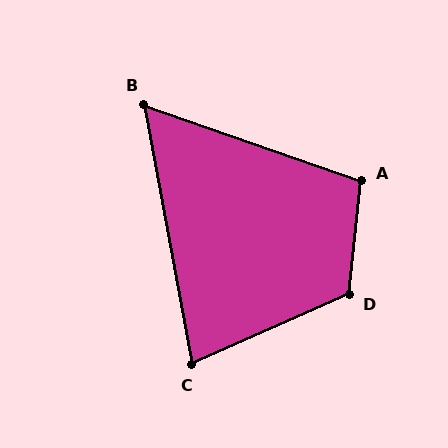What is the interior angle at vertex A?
Approximately 103 degrees (obtuse).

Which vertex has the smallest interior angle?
B, at approximately 60 degrees.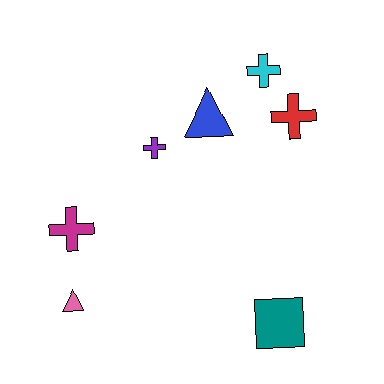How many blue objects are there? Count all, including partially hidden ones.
There is 1 blue object.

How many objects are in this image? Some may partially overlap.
There are 7 objects.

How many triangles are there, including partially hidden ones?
There are 2 triangles.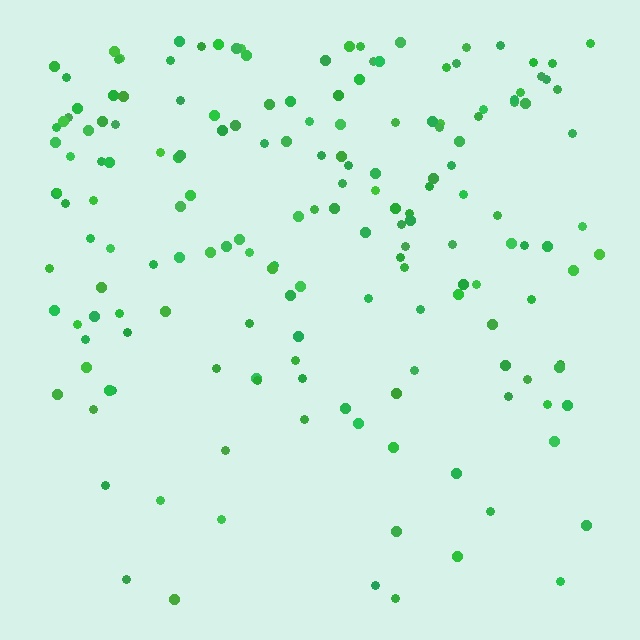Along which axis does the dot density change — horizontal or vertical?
Vertical.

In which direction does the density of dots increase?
From bottom to top, with the top side densest.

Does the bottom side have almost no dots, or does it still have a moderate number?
Still a moderate number, just noticeably fewer than the top.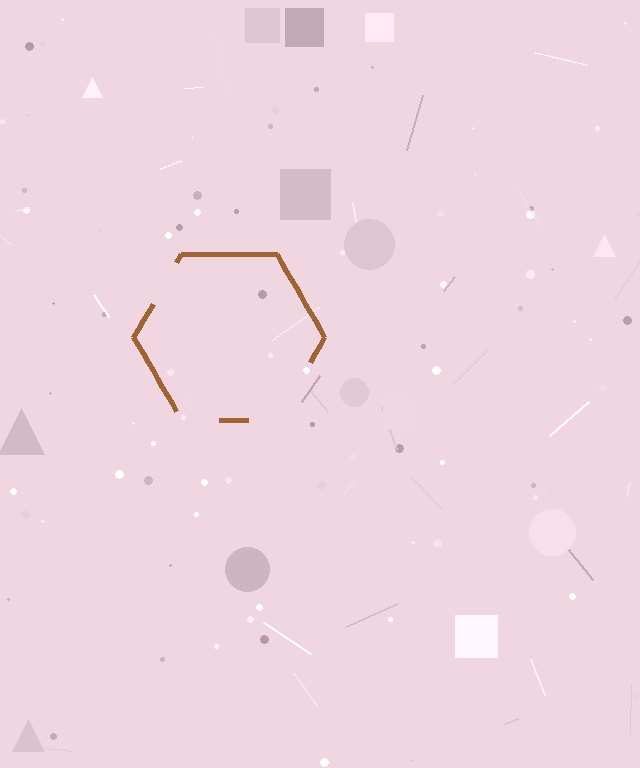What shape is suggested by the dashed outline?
The dashed outline suggests a hexagon.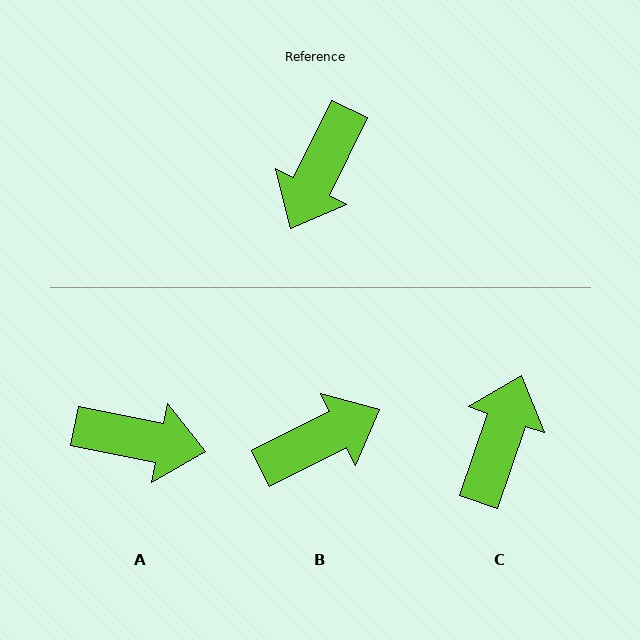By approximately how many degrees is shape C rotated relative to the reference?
Approximately 172 degrees clockwise.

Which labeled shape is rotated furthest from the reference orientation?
C, about 172 degrees away.